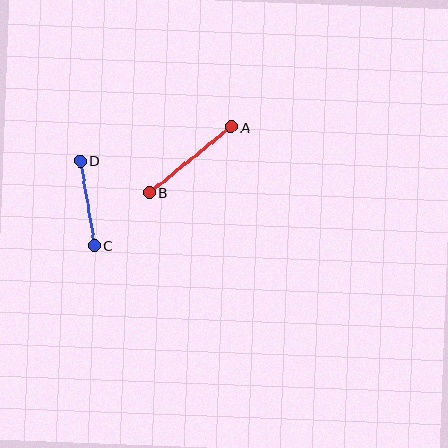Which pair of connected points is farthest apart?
Points A and B are farthest apart.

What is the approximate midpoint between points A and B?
The midpoint is at approximately (190, 160) pixels.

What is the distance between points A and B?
The distance is approximately 104 pixels.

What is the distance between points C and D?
The distance is approximately 86 pixels.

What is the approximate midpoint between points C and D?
The midpoint is at approximately (87, 203) pixels.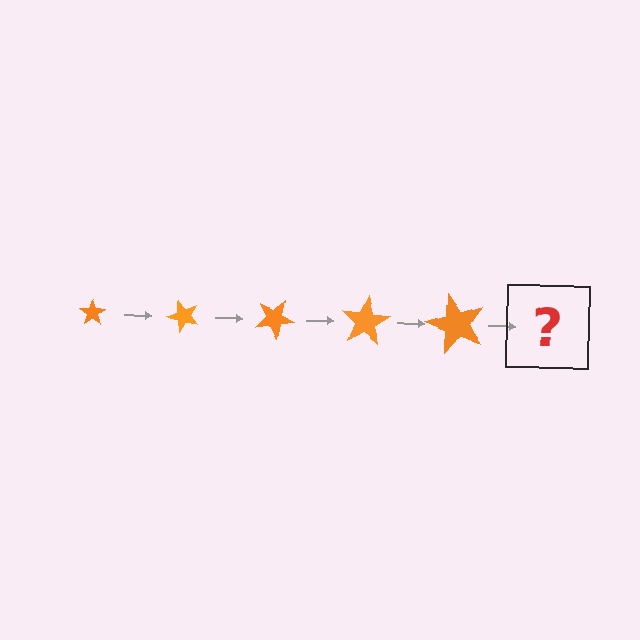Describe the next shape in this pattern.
It should be a star, larger than the previous one and rotated 250 degrees from the start.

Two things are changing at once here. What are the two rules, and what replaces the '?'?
The two rules are that the star grows larger each step and it rotates 50 degrees each step. The '?' should be a star, larger than the previous one and rotated 250 degrees from the start.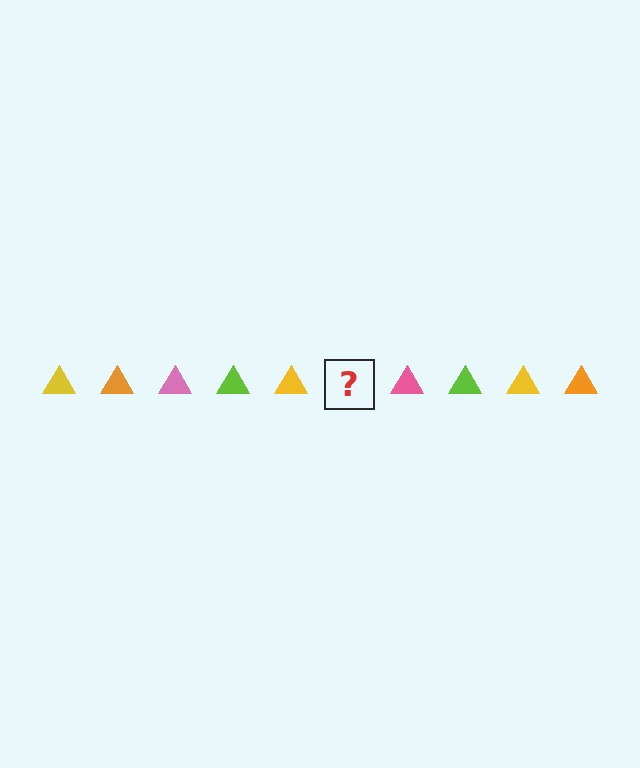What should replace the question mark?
The question mark should be replaced with an orange triangle.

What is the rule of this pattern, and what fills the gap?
The rule is that the pattern cycles through yellow, orange, pink, lime triangles. The gap should be filled with an orange triangle.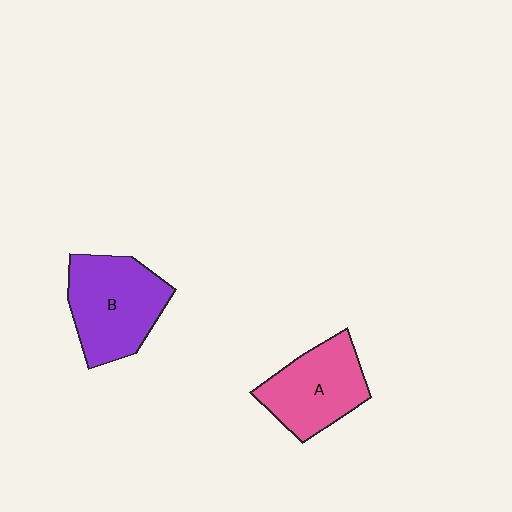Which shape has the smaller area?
Shape A (pink).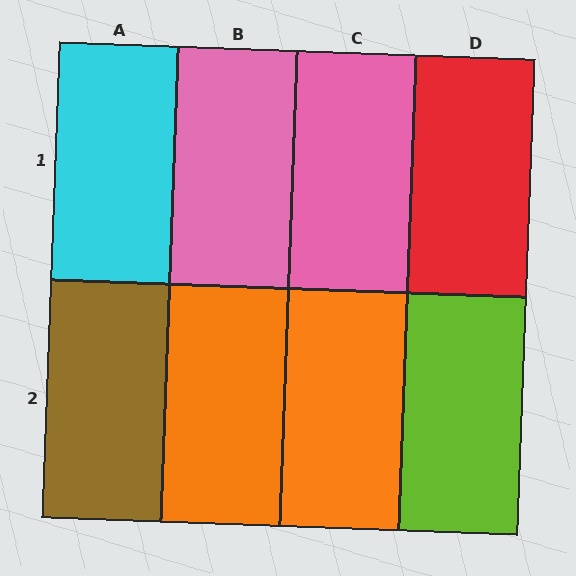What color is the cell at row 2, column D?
Lime.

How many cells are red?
1 cell is red.